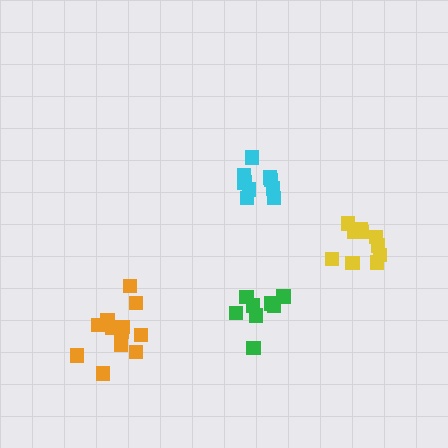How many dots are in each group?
Group 1: 10 dots, Group 2: 8 dots, Group 3: 13 dots, Group 4: 10 dots (41 total).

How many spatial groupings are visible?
There are 4 spatial groupings.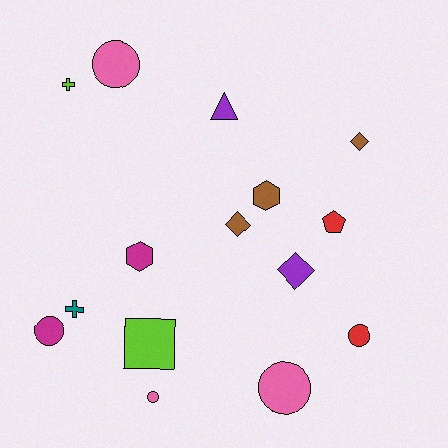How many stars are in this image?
There are no stars.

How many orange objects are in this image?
There are no orange objects.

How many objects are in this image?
There are 15 objects.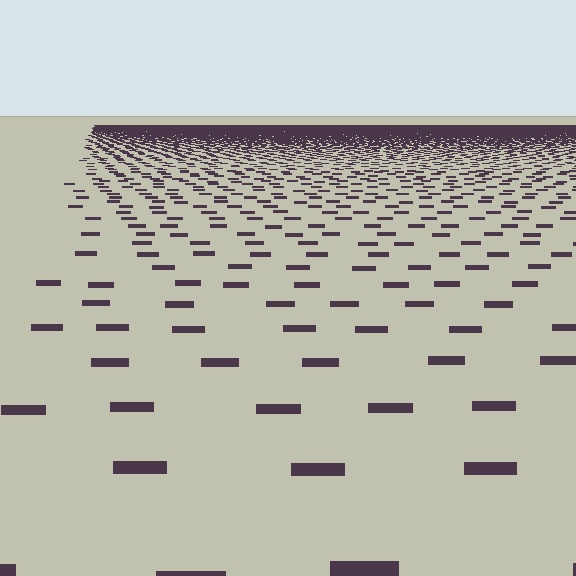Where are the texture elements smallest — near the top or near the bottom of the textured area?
Near the top.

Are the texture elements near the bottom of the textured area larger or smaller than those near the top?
Larger. Near the bottom, elements are closer to the viewer and appear at a bigger on-screen size.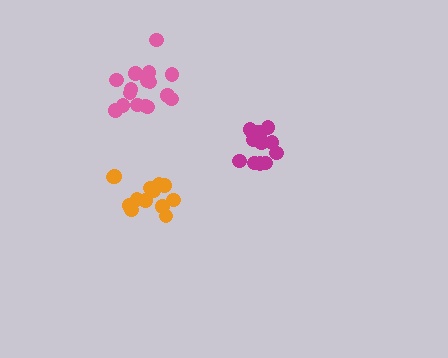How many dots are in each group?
Group 1: 16 dots, Group 2: 13 dots, Group 3: 14 dots (43 total).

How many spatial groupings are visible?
There are 3 spatial groupings.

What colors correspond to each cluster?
The clusters are colored: pink, orange, magenta.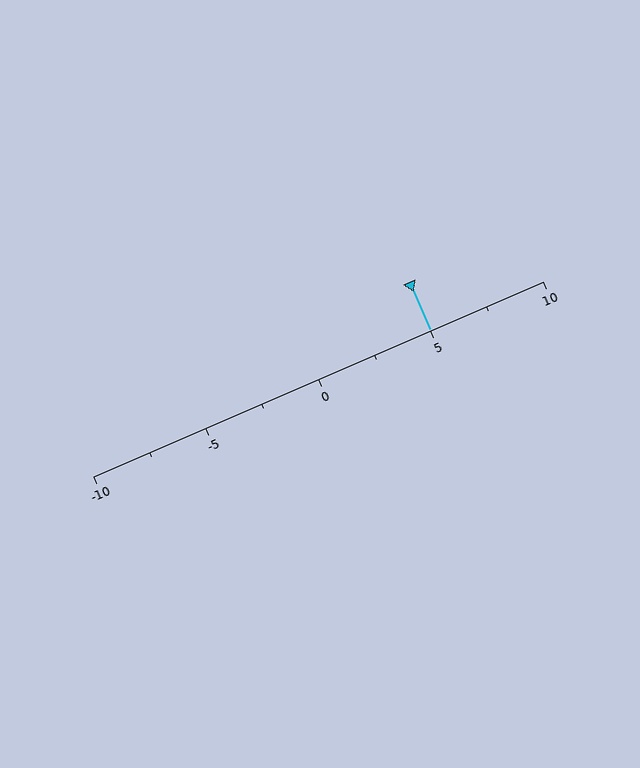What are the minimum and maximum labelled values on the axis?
The axis runs from -10 to 10.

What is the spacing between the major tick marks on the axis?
The major ticks are spaced 5 apart.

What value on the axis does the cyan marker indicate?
The marker indicates approximately 5.